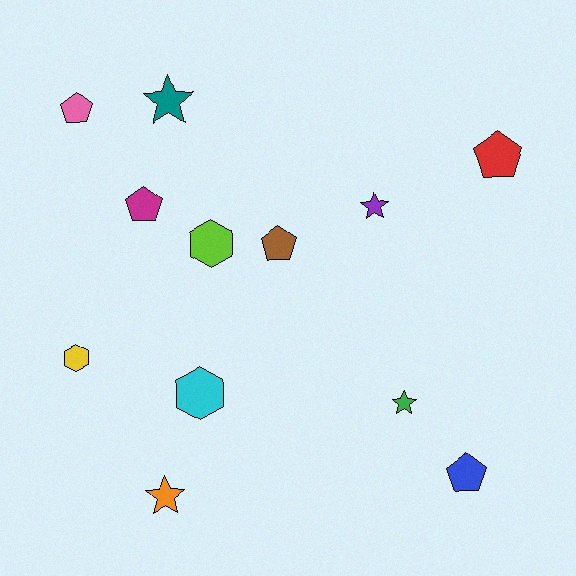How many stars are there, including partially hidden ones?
There are 4 stars.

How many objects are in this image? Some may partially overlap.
There are 12 objects.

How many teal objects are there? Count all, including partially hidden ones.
There is 1 teal object.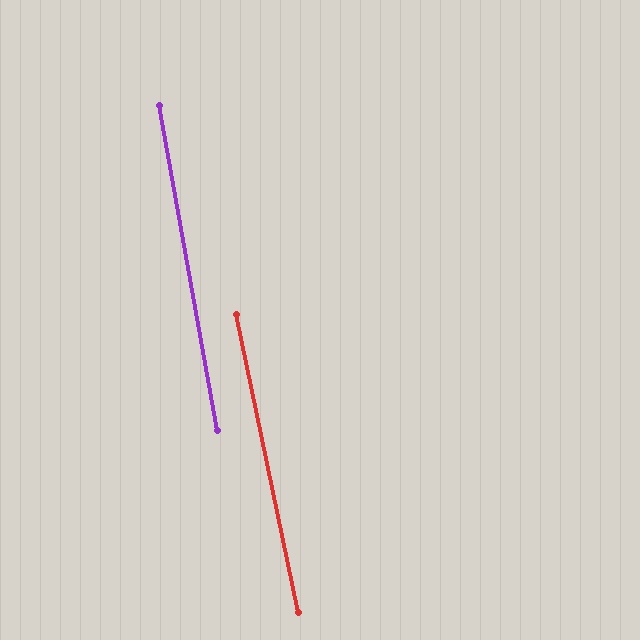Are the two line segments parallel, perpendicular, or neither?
Parallel — their directions differ by only 1.8°.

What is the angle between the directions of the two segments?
Approximately 2 degrees.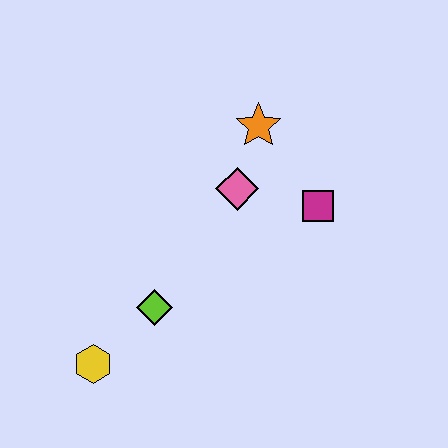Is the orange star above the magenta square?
Yes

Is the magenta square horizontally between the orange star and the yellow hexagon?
No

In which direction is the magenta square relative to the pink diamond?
The magenta square is to the right of the pink diamond.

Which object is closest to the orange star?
The pink diamond is closest to the orange star.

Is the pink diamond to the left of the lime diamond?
No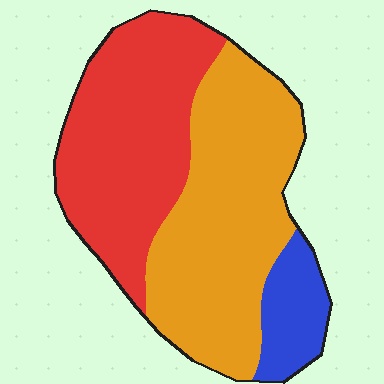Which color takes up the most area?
Orange, at roughly 50%.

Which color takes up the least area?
Blue, at roughly 10%.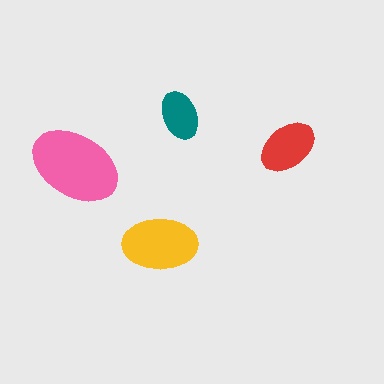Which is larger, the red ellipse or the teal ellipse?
The red one.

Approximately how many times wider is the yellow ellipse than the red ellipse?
About 1.5 times wider.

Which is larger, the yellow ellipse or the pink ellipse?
The pink one.